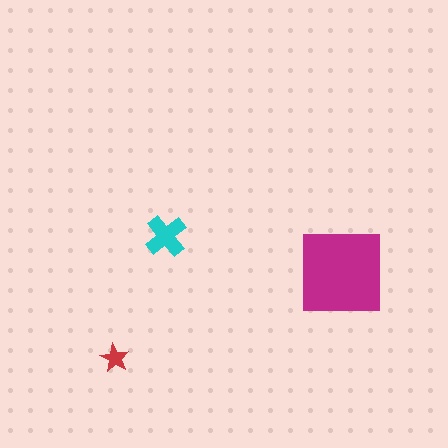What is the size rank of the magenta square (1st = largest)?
1st.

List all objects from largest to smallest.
The magenta square, the cyan cross, the red star.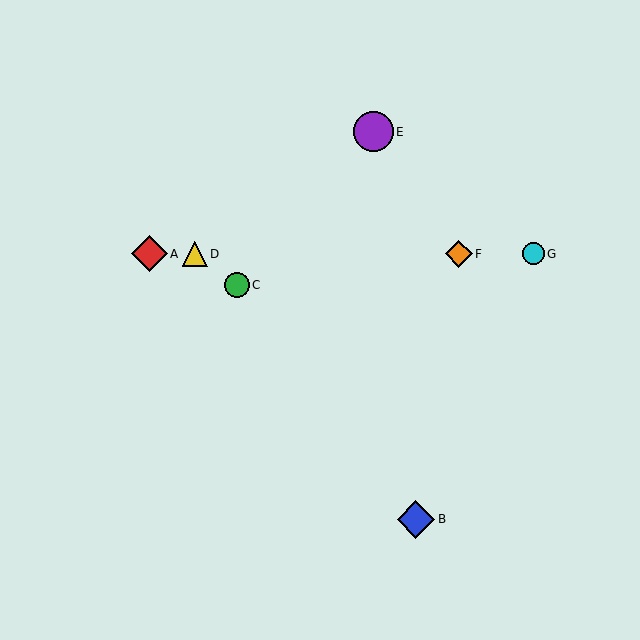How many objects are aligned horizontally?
4 objects (A, D, F, G) are aligned horizontally.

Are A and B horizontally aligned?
No, A is at y≈254 and B is at y≈519.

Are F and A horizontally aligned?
Yes, both are at y≈254.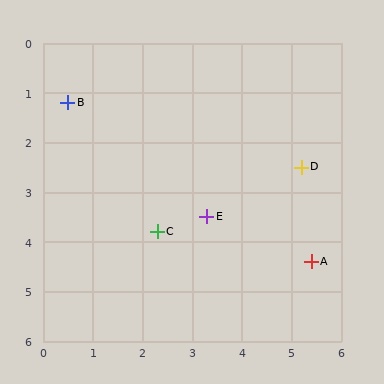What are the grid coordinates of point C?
Point C is at approximately (2.3, 3.8).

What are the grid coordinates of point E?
Point E is at approximately (3.3, 3.5).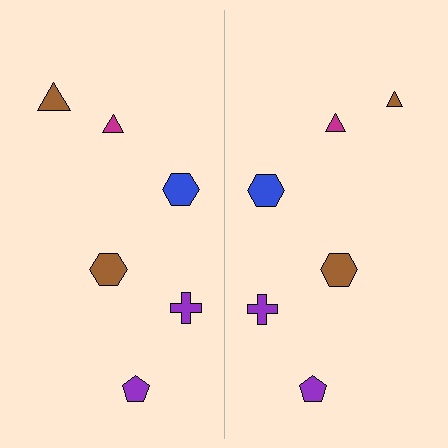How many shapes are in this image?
There are 12 shapes in this image.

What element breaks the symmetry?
The brown triangle on the right side has a different size than its mirror counterpart.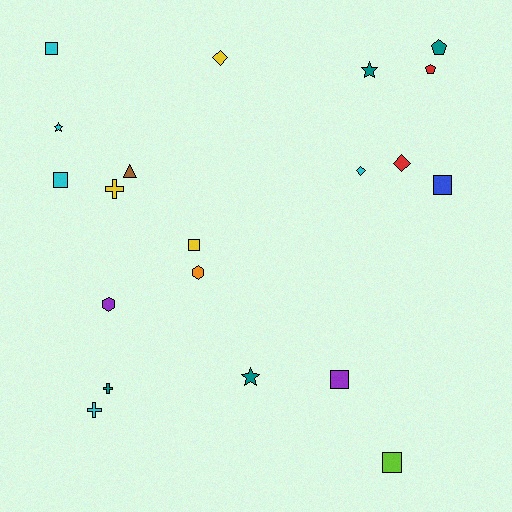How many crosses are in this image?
There are 3 crosses.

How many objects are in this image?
There are 20 objects.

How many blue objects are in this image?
There is 1 blue object.